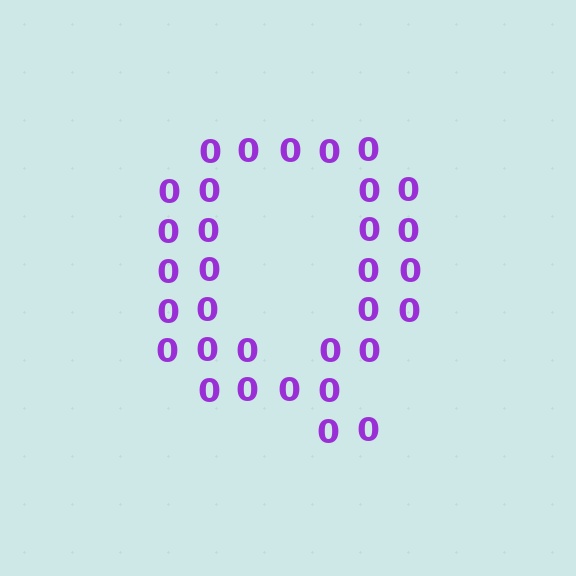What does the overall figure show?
The overall figure shows the letter Q.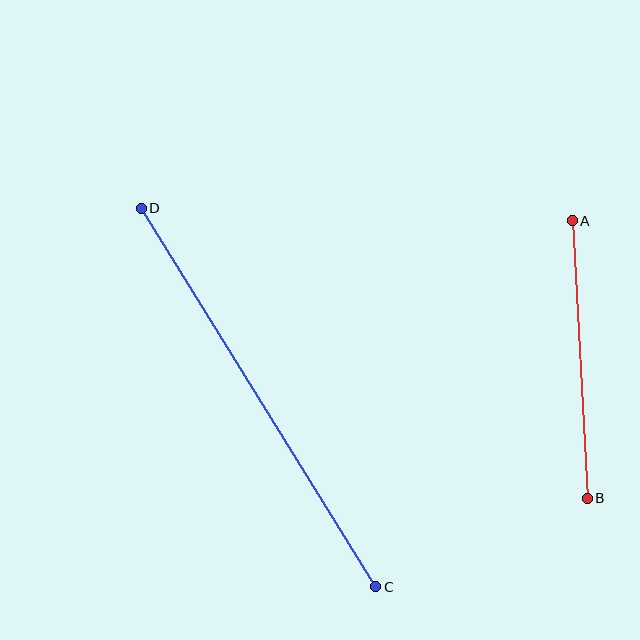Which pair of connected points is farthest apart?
Points C and D are farthest apart.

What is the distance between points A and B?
The distance is approximately 278 pixels.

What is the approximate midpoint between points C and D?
The midpoint is at approximately (258, 398) pixels.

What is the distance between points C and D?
The distance is approximately 445 pixels.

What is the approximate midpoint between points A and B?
The midpoint is at approximately (580, 360) pixels.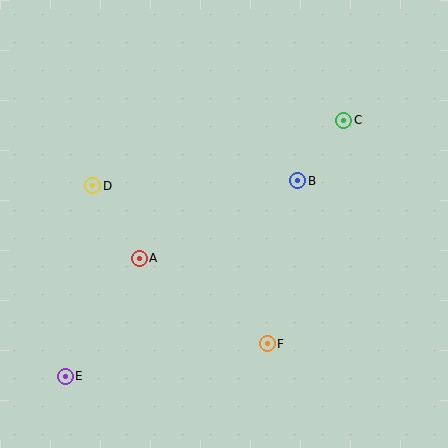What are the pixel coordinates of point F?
Point F is at (267, 344).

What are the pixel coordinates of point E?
Point E is at (65, 376).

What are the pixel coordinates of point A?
Point A is at (139, 258).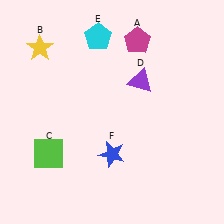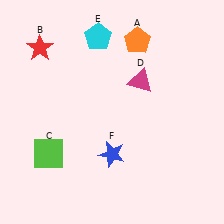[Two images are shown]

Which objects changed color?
A changed from magenta to orange. B changed from yellow to red. D changed from purple to magenta.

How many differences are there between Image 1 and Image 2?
There are 3 differences between the two images.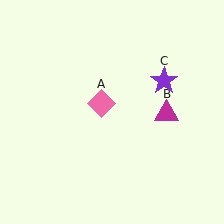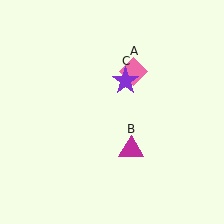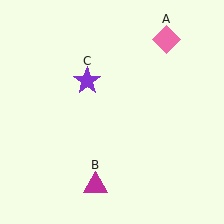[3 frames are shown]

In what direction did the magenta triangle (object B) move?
The magenta triangle (object B) moved down and to the left.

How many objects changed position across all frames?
3 objects changed position: pink diamond (object A), magenta triangle (object B), purple star (object C).